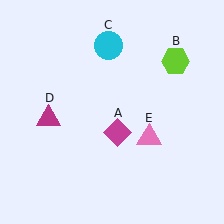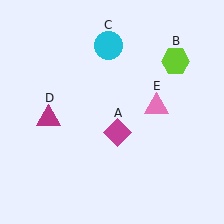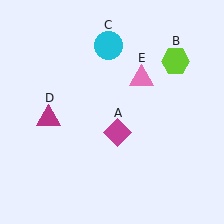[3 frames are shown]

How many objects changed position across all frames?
1 object changed position: pink triangle (object E).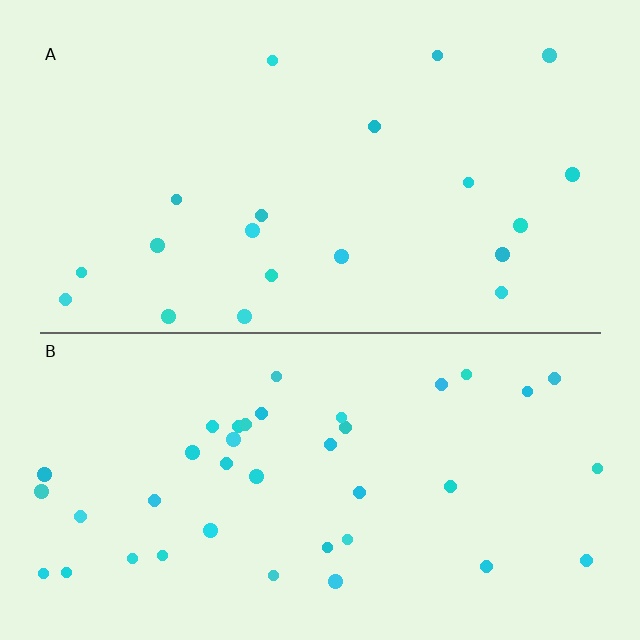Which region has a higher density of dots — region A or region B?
B (the bottom).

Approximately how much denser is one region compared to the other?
Approximately 2.0× — region B over region A.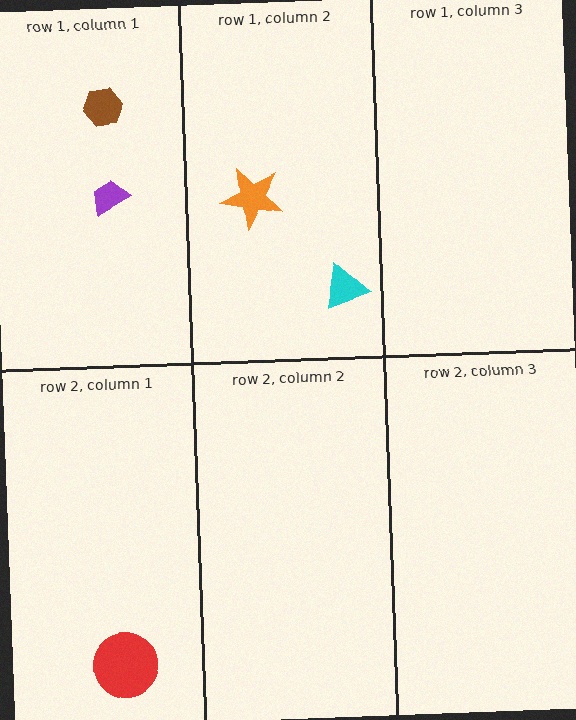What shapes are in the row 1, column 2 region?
The cyan triangle, the orange star.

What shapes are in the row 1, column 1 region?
The brown hexagon, the purple trapezoid.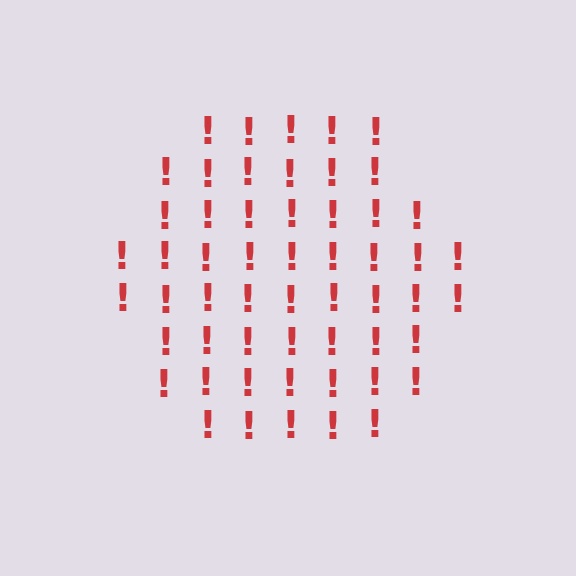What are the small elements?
The small elements are exclamation marks.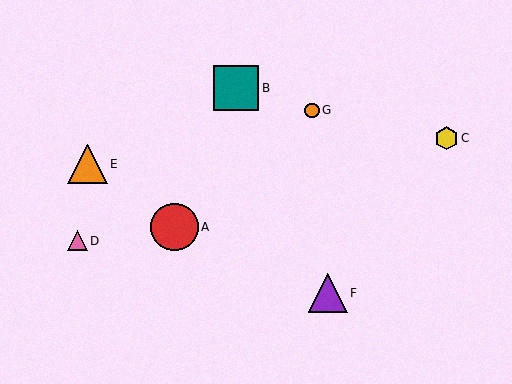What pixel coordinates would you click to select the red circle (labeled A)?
Click at (175, 227) to select the red circle A.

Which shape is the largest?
The red circle (labeled A) is the largest.